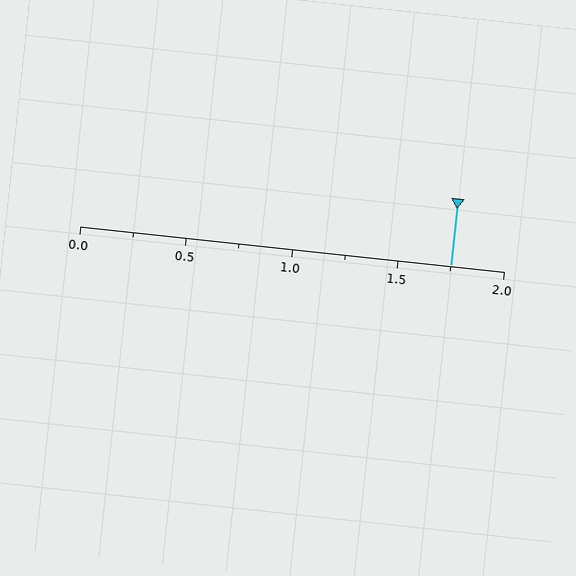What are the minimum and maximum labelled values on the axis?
The axis runs from 0.0 to 2.0.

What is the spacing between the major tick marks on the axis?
The major ticks are spaced 0.5 apart.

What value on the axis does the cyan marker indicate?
The marker indicates approximately 1.75.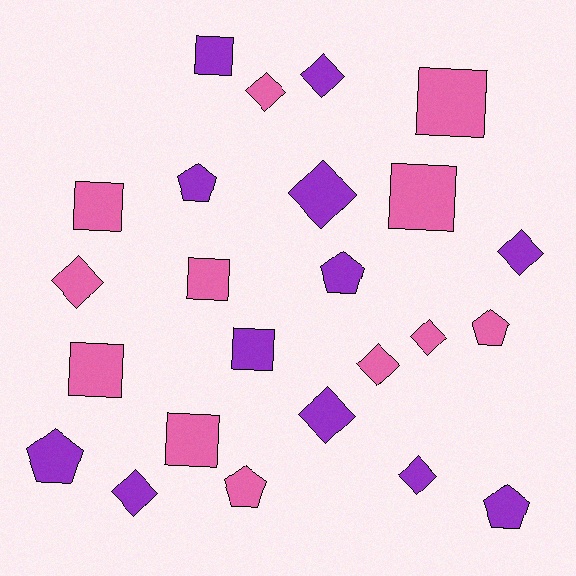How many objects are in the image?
There are 24 objects.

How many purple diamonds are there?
There are 6 purple diamonds.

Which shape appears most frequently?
Diamond, with 10 objects.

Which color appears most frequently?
Purple, with 12 objects.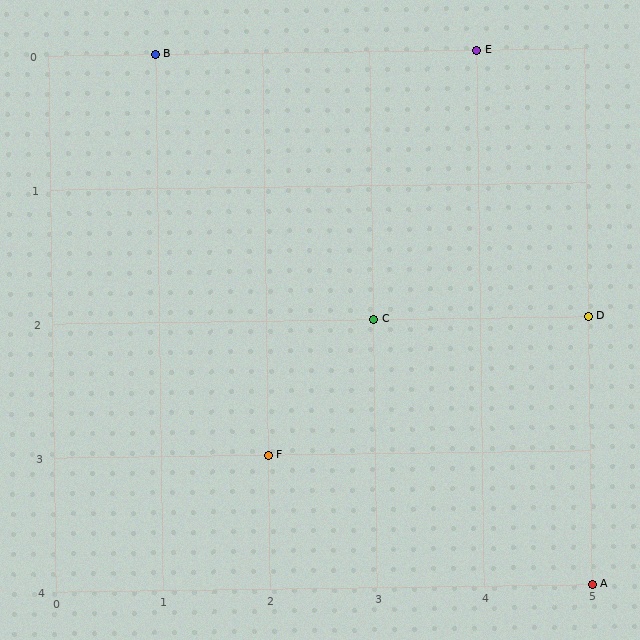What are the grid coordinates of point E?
Point E is at grid coordinates (4, 0).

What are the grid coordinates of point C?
Point C is at grid coordinates (3, 2).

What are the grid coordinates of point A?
Point A is at grid coordinates (5, 4).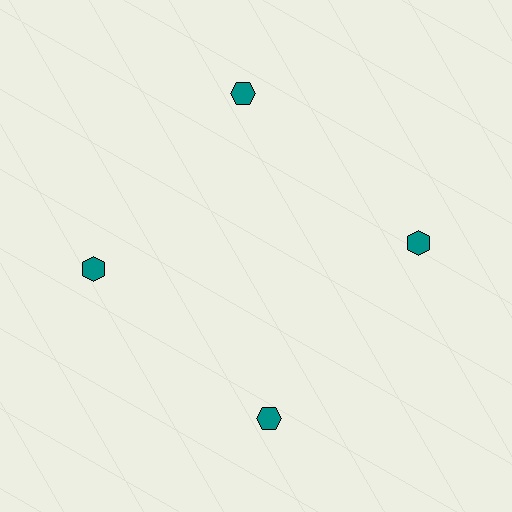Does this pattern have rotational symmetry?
Yes, this pattern has 4-fold rotational symmetry. It looks the same after rotating 90 degrees around the center.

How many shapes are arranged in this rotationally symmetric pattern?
There are 4 shapes, arranged in 4 groups of 1.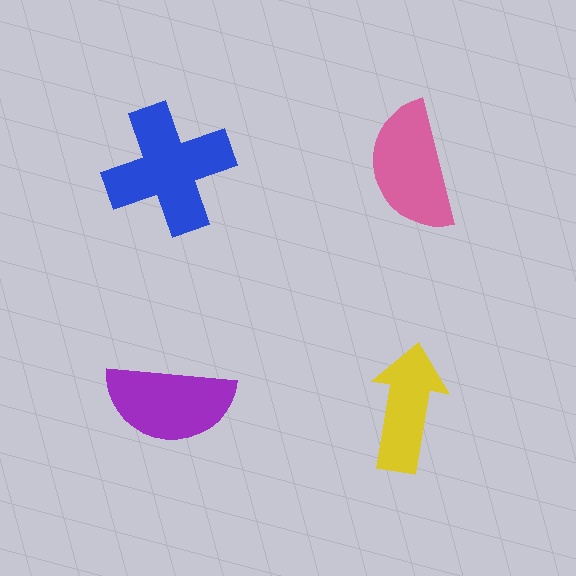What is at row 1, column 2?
A pink semicircle.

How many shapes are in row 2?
2 shapes.